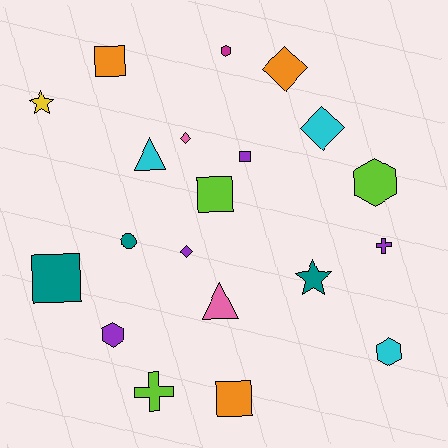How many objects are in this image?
There are 20 objects.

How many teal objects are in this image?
There are 3 teal objects.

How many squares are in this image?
There are 5 squares.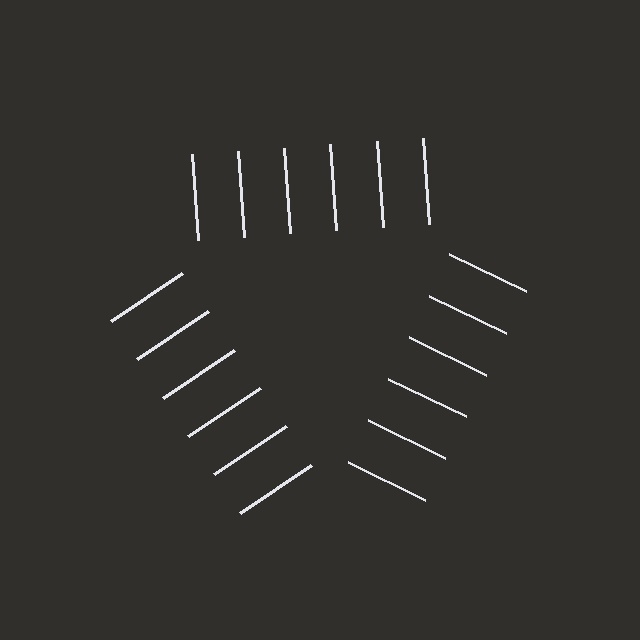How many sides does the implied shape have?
3 sides — the line-ends trace a triangle.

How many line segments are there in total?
18 — 6 along each of the 3 edges.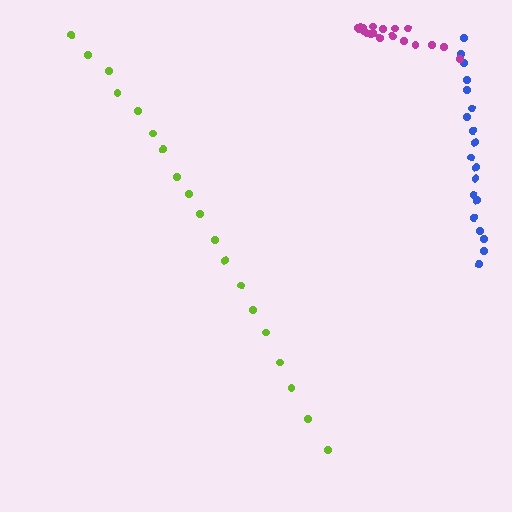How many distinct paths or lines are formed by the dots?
There are 3 distinct paths.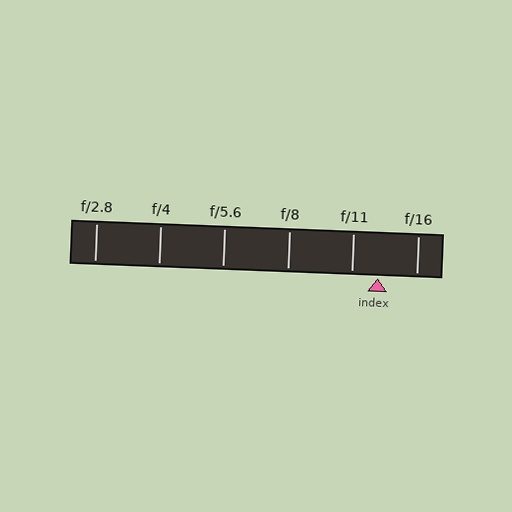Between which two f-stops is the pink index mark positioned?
The index mark is between f/11 and f/16.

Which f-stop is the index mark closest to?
The index mark is closest to f/11.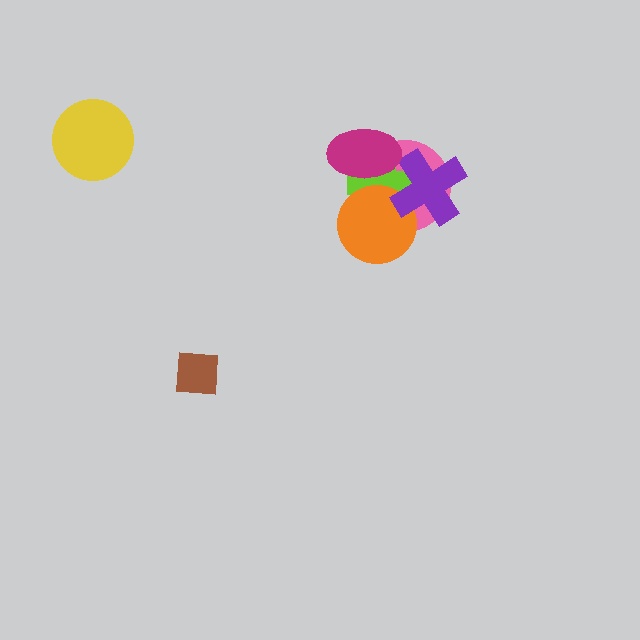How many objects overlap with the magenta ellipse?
2 objects overlap with the magenta ellipse.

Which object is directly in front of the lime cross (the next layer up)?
The orange circle is directly in front of the lime cross.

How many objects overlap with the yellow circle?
0 objects overlap with the yellow circle.